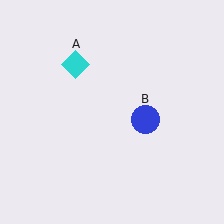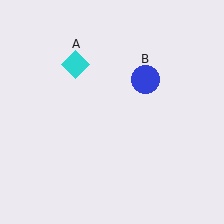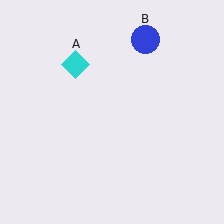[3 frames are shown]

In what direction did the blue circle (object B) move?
The blue circle (object B) moved up.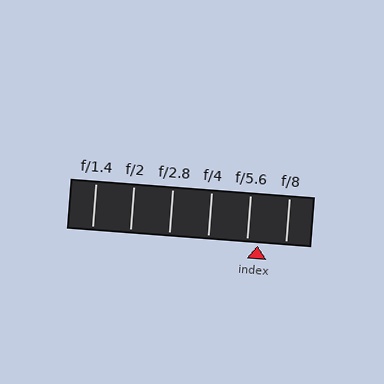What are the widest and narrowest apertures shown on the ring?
The widest aperture shown is f/1.4 and the narrowest is f/8.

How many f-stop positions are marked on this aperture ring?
There are 6 f-stop positions marked.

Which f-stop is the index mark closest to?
The index mark is closest to f/5.6.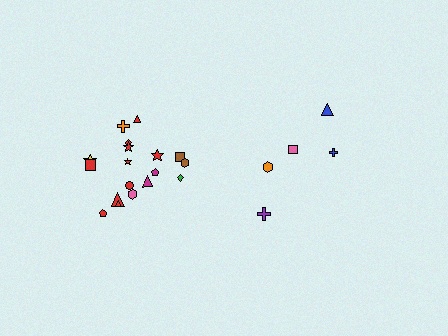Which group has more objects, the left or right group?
The left group.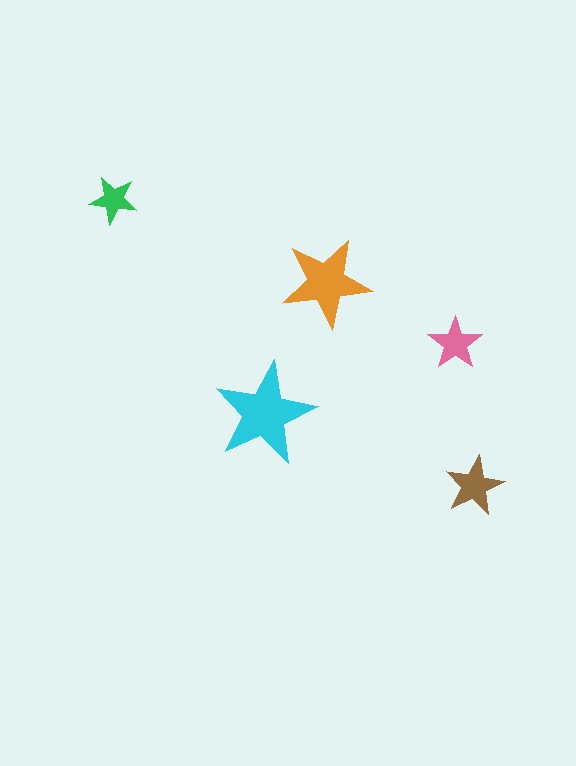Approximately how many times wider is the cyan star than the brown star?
About 1.5 times wider.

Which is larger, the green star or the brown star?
The brown one.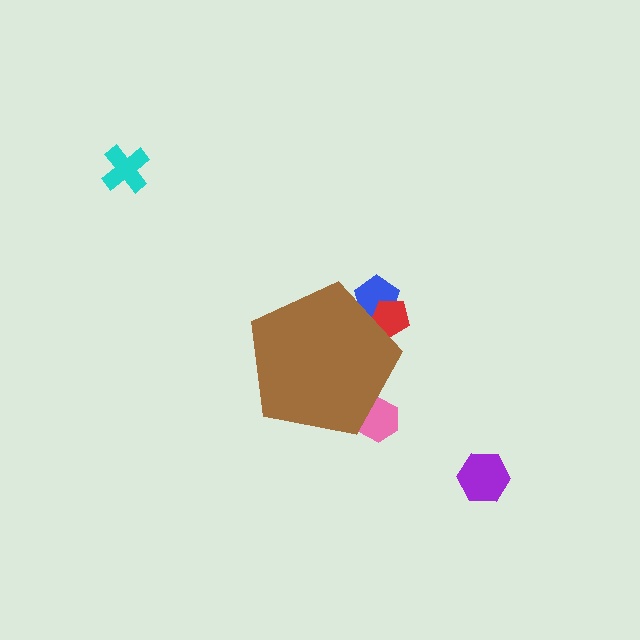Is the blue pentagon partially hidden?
Yes, the blue pentagon is partially hidden behind the brown pentagon.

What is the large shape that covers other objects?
A brown pentagon.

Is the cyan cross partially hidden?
No, the cyan cross is fully visible.